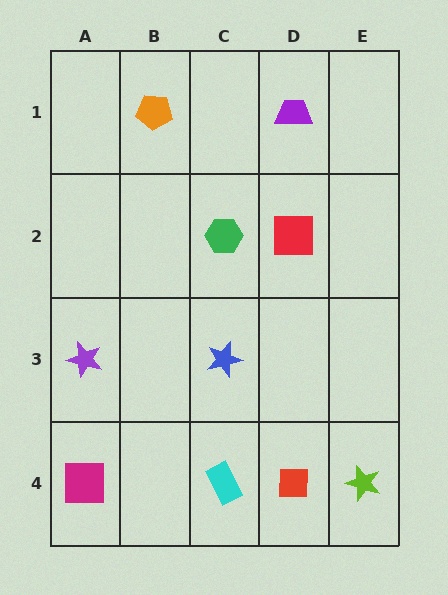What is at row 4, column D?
A red square.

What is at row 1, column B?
An orange pentagon.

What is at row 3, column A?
A purple star.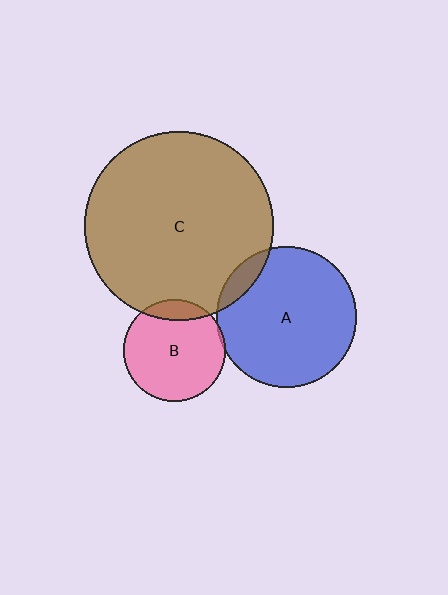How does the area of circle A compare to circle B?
Approximately 1.9 times.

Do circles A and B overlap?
Yes.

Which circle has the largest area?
Circle C (brown).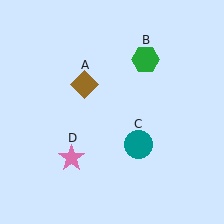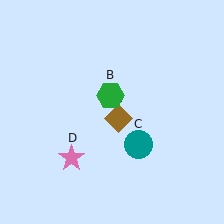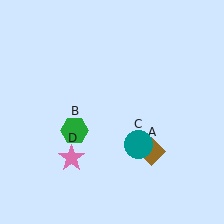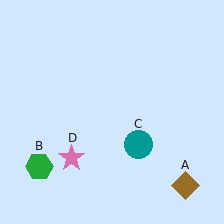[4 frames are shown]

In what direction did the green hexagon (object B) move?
The green hexagon (object B) moved down and to the left.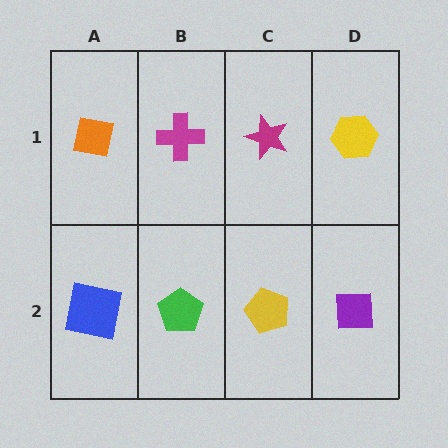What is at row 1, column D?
A yellow hexagon.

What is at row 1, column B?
A magenta cross.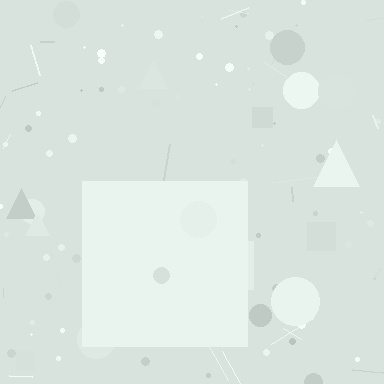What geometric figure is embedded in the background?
A square is embedded in the background.